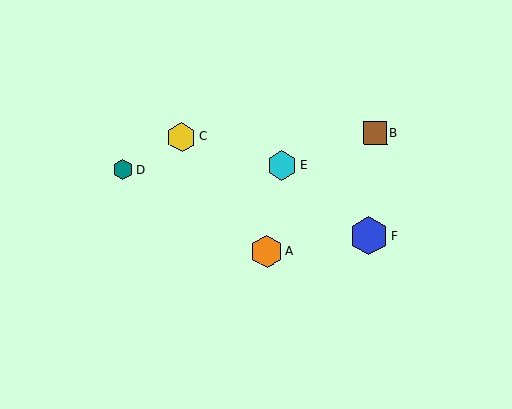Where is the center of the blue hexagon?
The center of the blue hexagon is at (369, 236).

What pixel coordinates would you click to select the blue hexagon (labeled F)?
Click at (369, 236) to select the blue hexagon F.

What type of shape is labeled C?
Shape C is a yellow hexagon.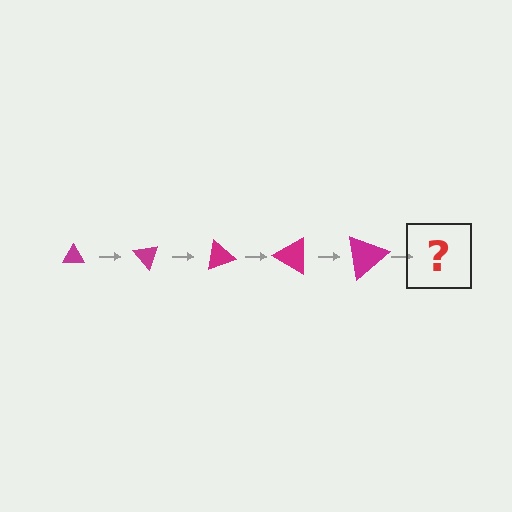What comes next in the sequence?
The next element should be a triangle, larger than the previous one and rotated 250 degrees from the start.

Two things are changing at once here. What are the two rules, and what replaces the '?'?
The two rules are that the triangle grows larger each step and it rotates 50 degrees each step. The '?' should be a triangle, larger than the previous one and rotated 250 degrees from the start.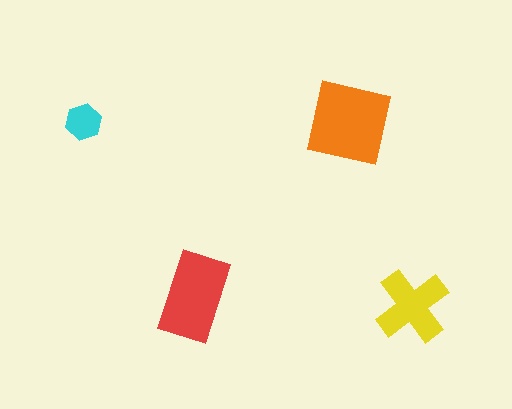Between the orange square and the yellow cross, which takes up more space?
The orange square.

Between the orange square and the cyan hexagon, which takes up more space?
The orange square.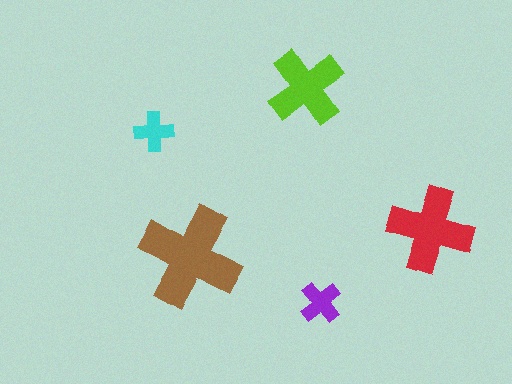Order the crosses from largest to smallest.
the brown one, the red one, the lime one, the purple one, the cyan one.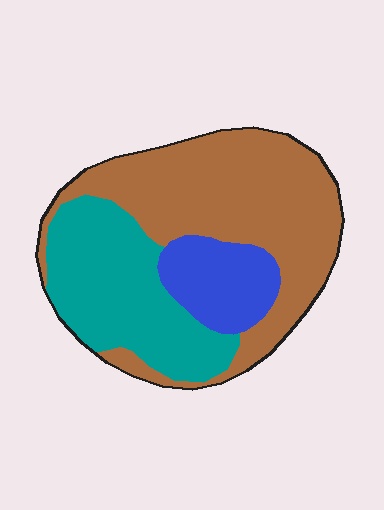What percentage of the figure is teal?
Teal takes up about one third (1/3) of the figure.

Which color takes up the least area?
Blue, at roughly 15%.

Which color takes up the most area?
Brown, at roughly 50%.